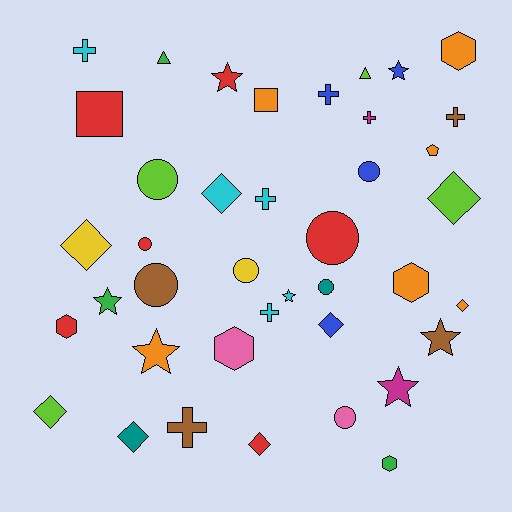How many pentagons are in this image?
There is 1 pentagon.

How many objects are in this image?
There are 40 objects.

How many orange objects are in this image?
There are 6 orange objects.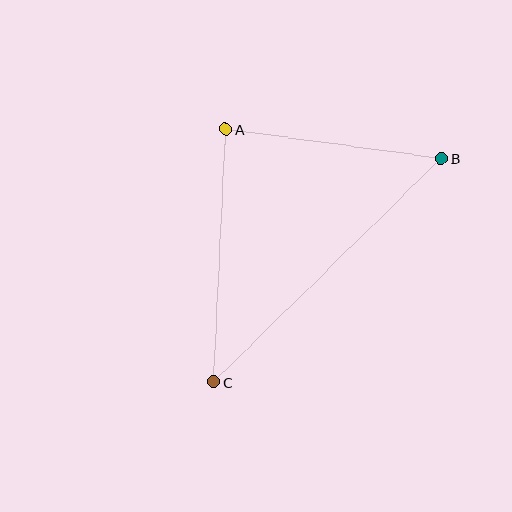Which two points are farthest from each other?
Points B and C are farthest from each other.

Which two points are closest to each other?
Points A and B are closest to each other.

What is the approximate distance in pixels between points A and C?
The distance between A and C is approximately 254 pixels.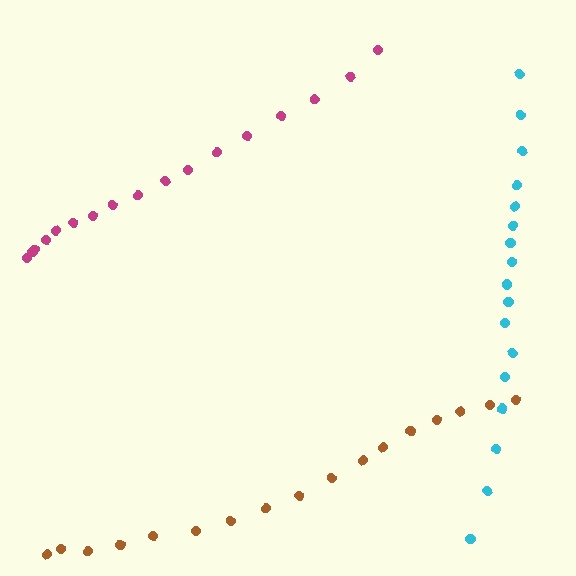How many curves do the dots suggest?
There are 3 distinct paths.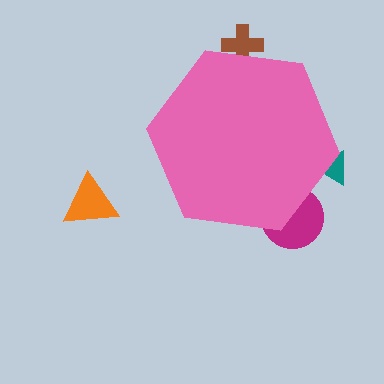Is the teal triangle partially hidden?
Yes, the teal triangle is partially hidden behind the pink hexagon.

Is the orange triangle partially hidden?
No, the orange triangle is fully visible.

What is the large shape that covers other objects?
A pink hexagon.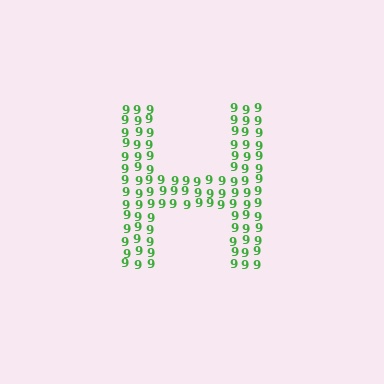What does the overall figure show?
The overall figure shows the letter H.